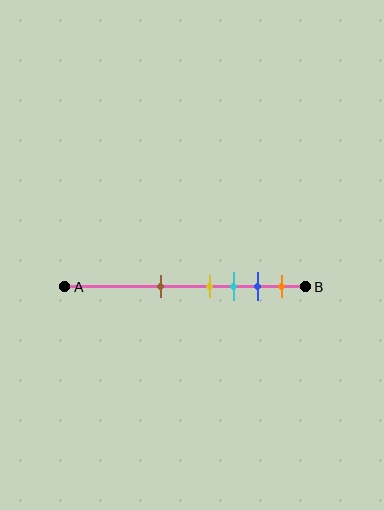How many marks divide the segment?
There are 5 marks dividing the segment.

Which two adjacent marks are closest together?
The yellow and cyan marks are the closest adjacent pair.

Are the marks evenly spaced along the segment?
No, the marks are not evenly spaced.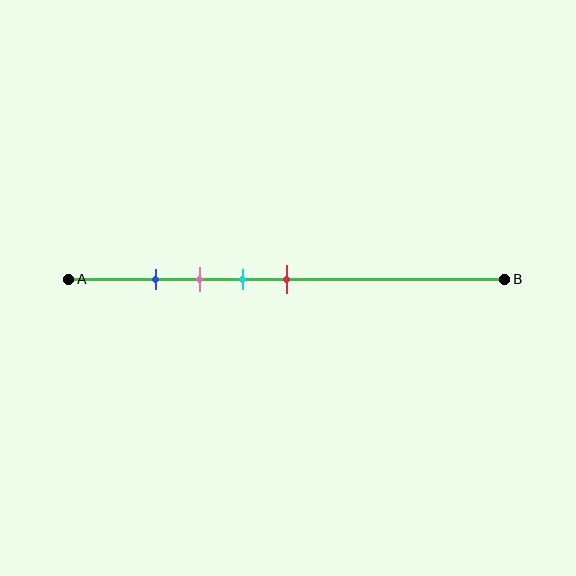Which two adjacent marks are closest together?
The blue and pink marks are the closest adjacent pair.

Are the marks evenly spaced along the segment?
Yes, the marks are approximately evenly spaced.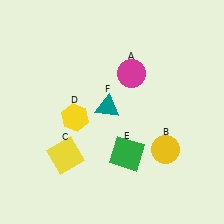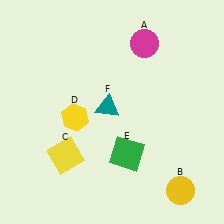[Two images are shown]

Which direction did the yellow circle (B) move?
The yellow circle (B) moved down.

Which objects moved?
The objects that moved are: the magenta circle (A), the yellow circle (B).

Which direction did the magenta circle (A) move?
The magenta circle (A) moved up.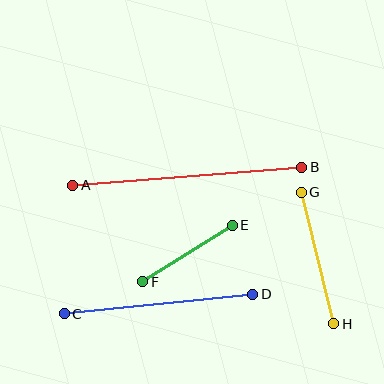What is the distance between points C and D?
The distance is approximately 190 pixels.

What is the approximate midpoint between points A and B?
The midpoint is at approximately (187, 176) pixels.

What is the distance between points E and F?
The distance is approximately 106 pixels.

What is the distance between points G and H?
The distance is approximately 135 pixels.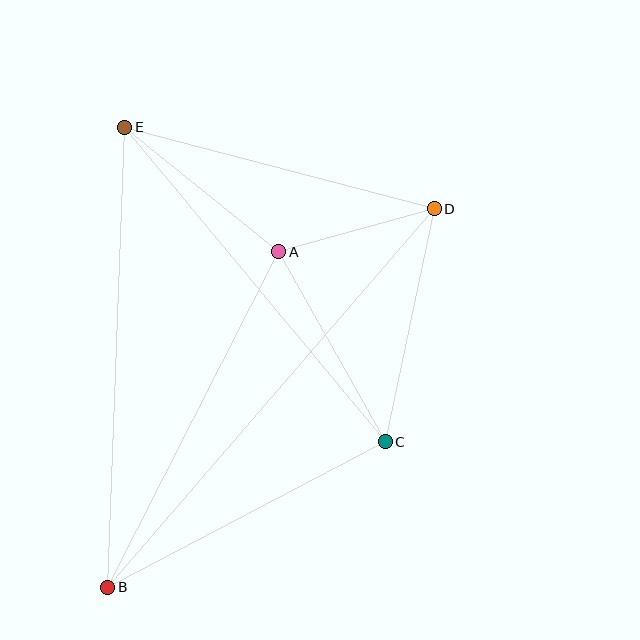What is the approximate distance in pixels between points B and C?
The distance between B and C is approximately 313 pixels.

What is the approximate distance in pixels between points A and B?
The distance between A and B is approximately 377 pixels.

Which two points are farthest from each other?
Points B and D are farthest from each other.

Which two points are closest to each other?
Points A and D are closest to each other.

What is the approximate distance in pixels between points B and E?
The distance between B and E is approximately 461 pixels.